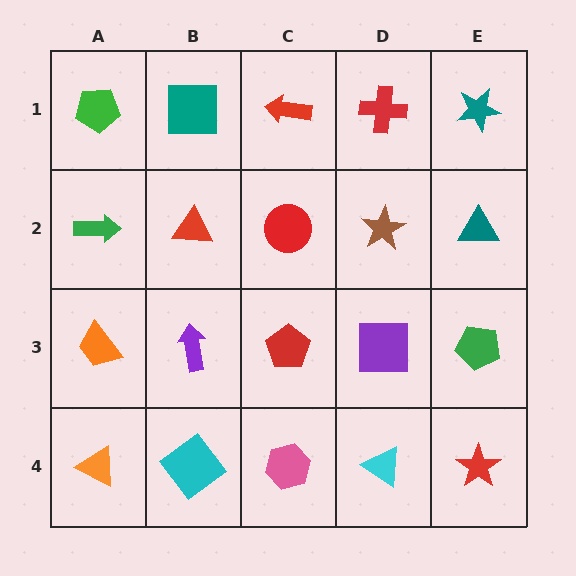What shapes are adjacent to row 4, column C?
A red pentagon (row 3, column C), a cyan diamond (row 4, column B), a cyan triangle (row 4, column D).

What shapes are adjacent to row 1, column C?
A red circle (row 2, column C), a teal square (row 1, column B), a red cross (row 1, column D).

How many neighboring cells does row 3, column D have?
4.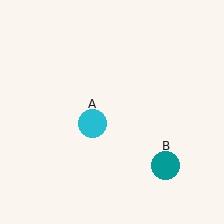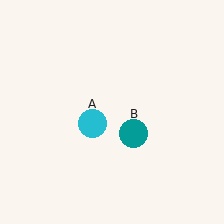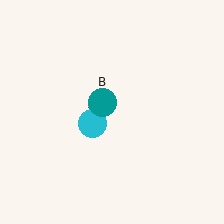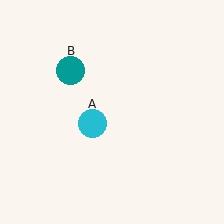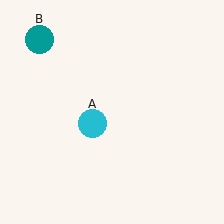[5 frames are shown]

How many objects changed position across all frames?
1 object changed position: teal circle (object B).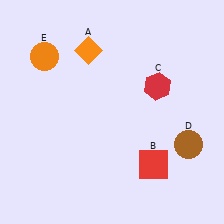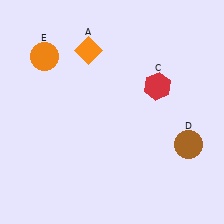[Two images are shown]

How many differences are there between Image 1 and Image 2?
There is 1 difference between the two images.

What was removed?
The red square (B) was removed in Image 2.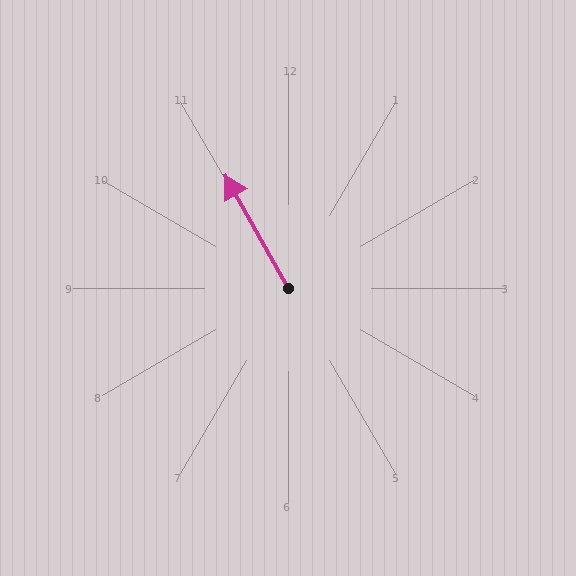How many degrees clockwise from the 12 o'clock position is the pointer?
Approximately 331 degrees.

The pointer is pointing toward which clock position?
Roughly 11 o'clock.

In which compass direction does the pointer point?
Northwest.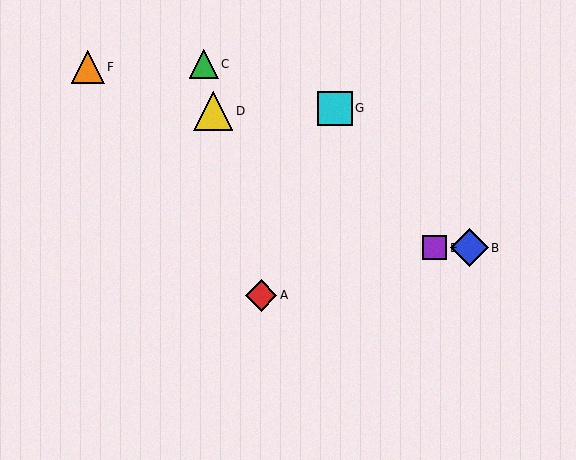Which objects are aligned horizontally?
Objects B, E are aligned horizontally.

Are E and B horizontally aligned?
Yes, both are at y≈248.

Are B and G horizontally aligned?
No, B is at y≈248 and G is at y≈108.